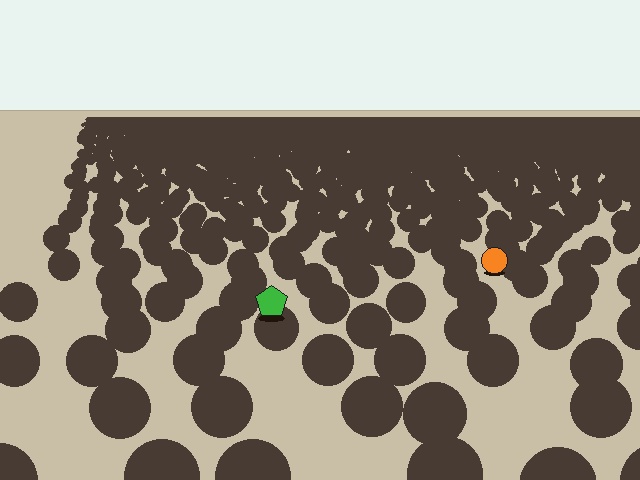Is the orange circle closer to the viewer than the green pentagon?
No. The green pentagon is closer — you can tell from the texture gradient: the ground texture is coarser near it.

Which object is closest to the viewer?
The green pentagon is closest. The texture marks near it are larger and more spread out.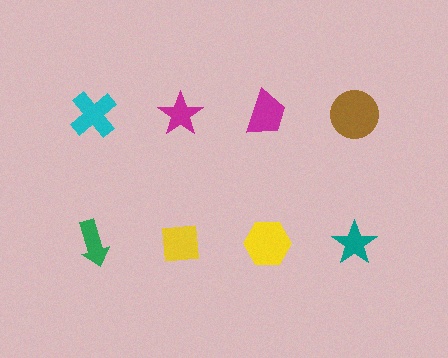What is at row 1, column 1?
A cyan cross.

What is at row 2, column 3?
A yellow hexagon.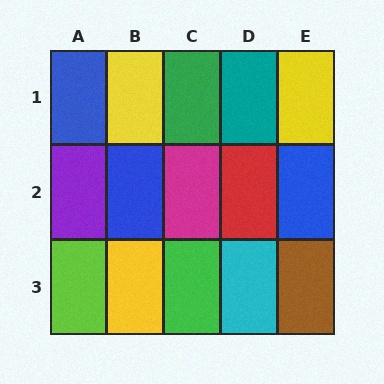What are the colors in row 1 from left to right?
Blue, yellow, green, teal, yellow.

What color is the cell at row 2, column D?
Red.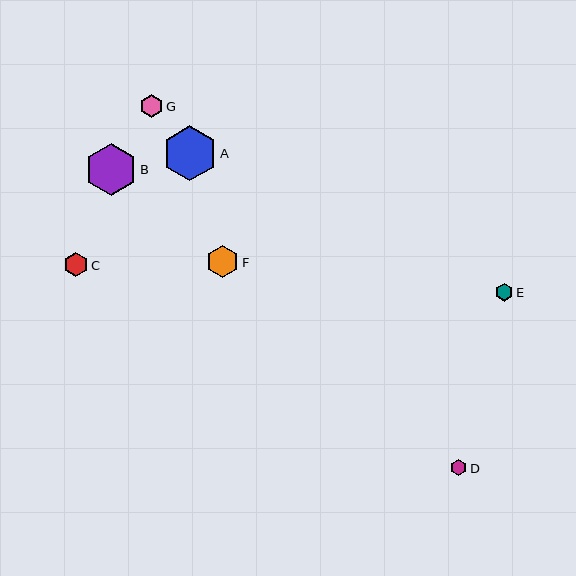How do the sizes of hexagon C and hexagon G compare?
Hexagon C and hexagon G are approximately the same size.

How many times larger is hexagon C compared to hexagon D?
Hexagon C is approximately 1.5 times the size of hexagon D.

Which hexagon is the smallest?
Hexagon D is the smallest with a size of approximately 16 pixels.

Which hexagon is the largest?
Hexagon A is the largest with a size of approximately 55 pixels.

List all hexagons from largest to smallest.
From largest to smallest: A, B, F, C, G, E, D.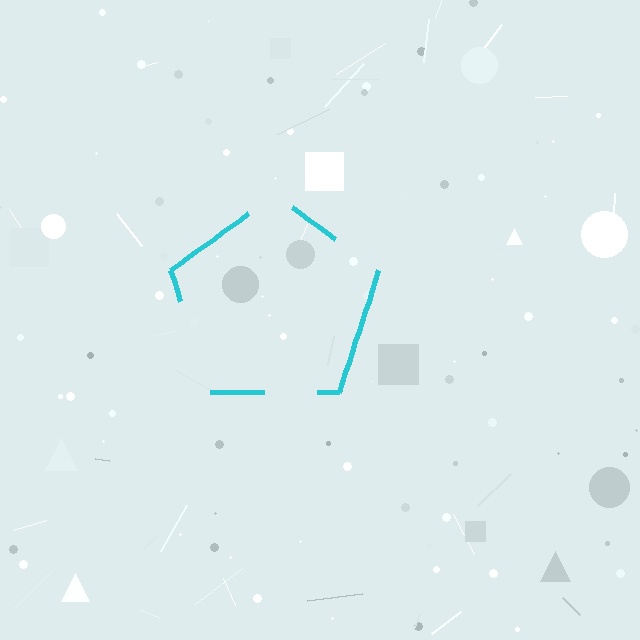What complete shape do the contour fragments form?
The contour fragments form a pentagon.